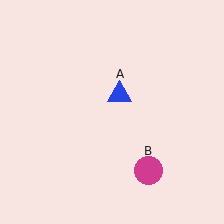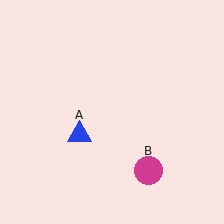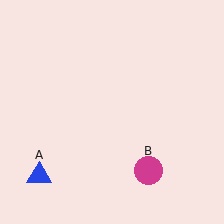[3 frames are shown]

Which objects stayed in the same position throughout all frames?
Magenta circle (object B) remained stationary.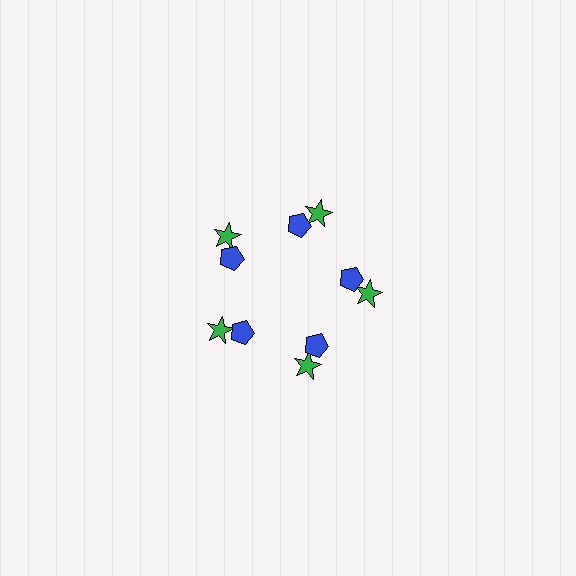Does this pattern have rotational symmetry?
Yes, this pattern has 5-fold rotational symmetry. It looks the same after rotating 72 degrees around the center.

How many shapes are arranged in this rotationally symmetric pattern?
There are 10 shapes, arranged in 5 groups of 2.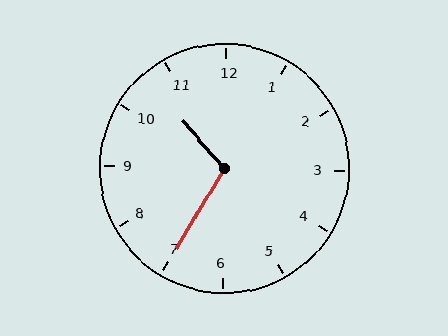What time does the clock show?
10:35.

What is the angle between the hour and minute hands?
Approximately 108 degrees.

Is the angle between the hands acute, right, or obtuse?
It is obtuse.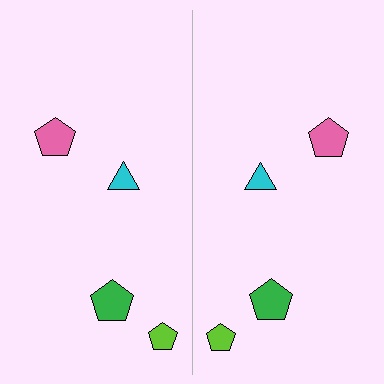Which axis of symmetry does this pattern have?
The pattern has a vertical axis of symmetry running through the center of the image.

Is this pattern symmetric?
Yes, this pattern has bilateral (reflection) symmetry.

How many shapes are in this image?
There are 8 shapes in this image.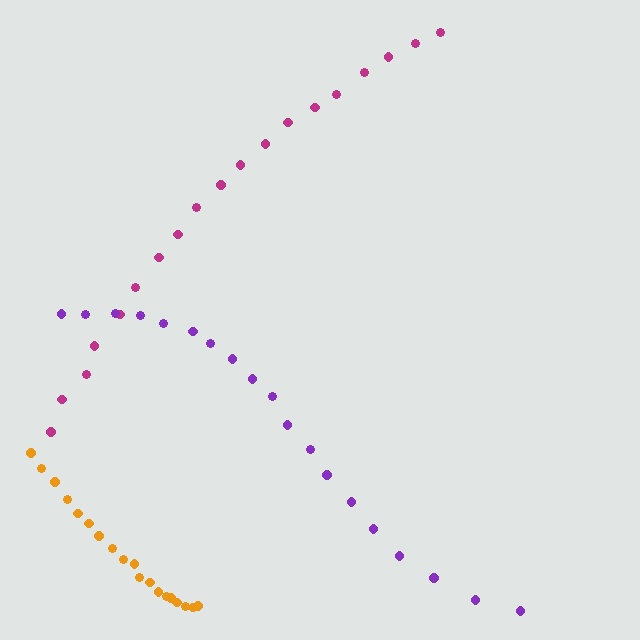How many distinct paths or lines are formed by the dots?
There are 3 distinct paths.